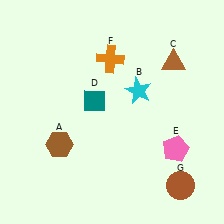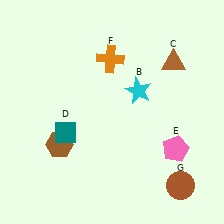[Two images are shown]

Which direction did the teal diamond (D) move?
The teal diamond (D) moved down.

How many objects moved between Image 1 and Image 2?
1 object moved between the two images.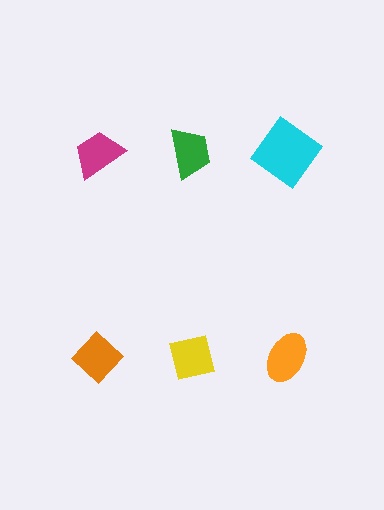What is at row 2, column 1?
An orange diamond.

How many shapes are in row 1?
3 shapes.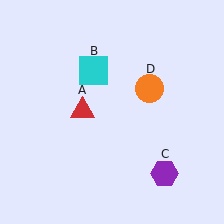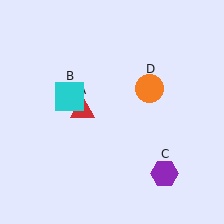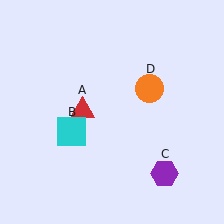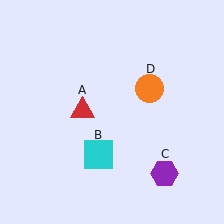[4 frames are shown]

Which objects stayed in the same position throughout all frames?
Red triangle (object A) and purple hexagon (object C) and orange circle (object D) remained stationary.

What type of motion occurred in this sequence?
The cyan square (object B) rotated counterclockwise around the center of the scene.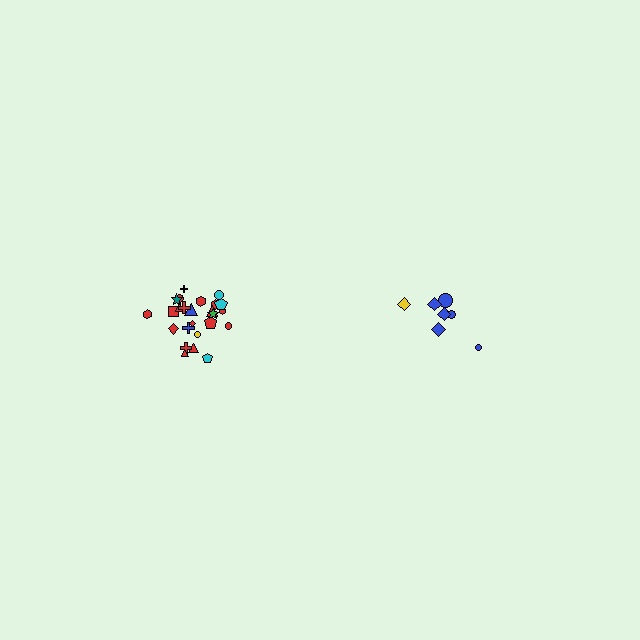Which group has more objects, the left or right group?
The left group.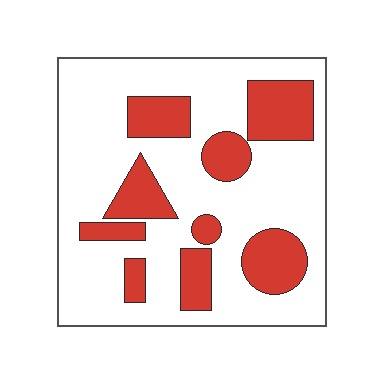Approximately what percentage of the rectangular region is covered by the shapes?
Approximately 25%.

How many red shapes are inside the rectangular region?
9.